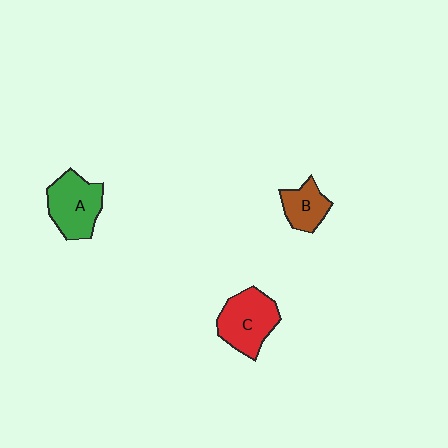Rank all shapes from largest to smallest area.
From largest to smallest: C (red), A (green), B (brown).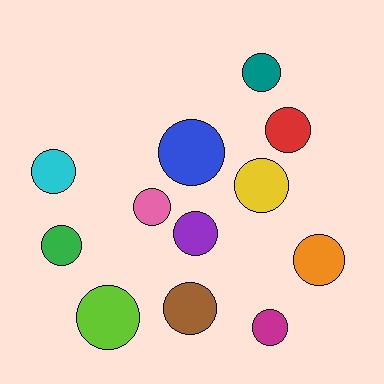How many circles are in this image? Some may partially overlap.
There are 12 circles.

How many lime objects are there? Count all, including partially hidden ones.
There is 1 lime object.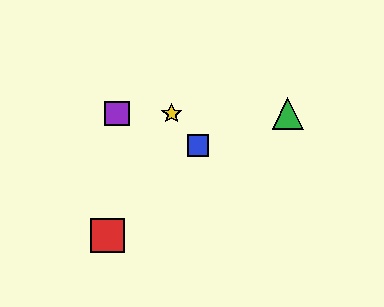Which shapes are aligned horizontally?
The green triangle, the yellow star, the purple square are aligned horizontally.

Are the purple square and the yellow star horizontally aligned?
Yes, both are at y≈114.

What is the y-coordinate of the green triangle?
The green triangle is at y≈114.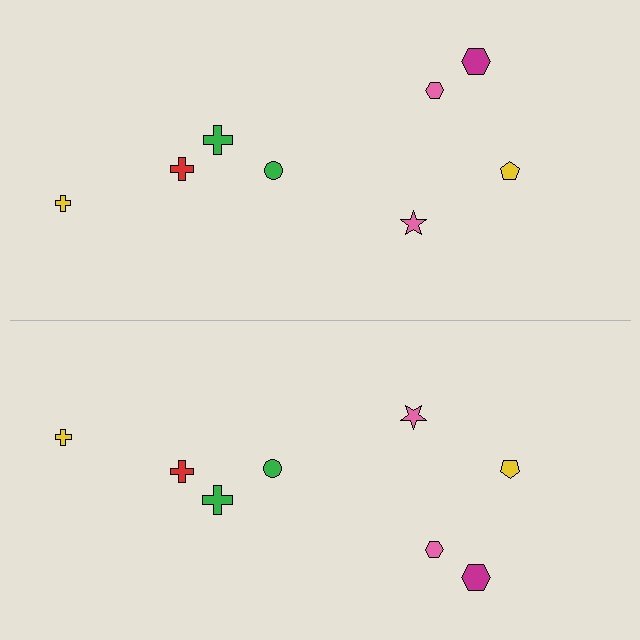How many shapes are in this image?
There are 16 shapes in this image.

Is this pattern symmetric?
Yes, this pattern has bilateral (reflection) symmetry.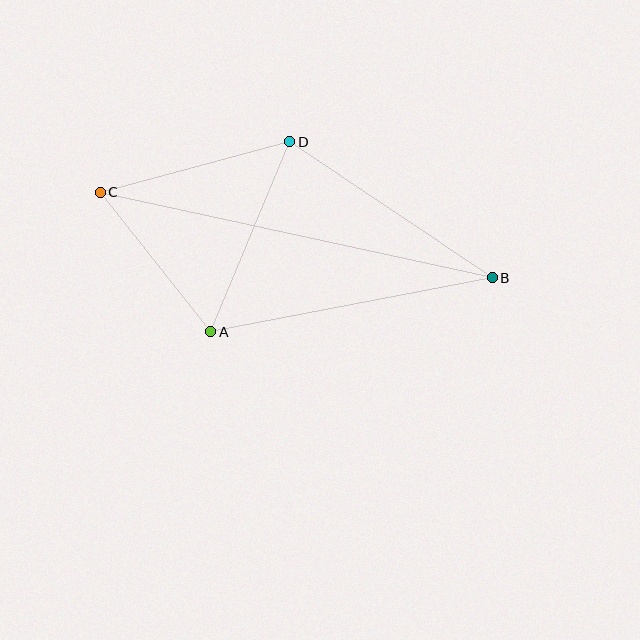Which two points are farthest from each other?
Points B and C are farthest from each other.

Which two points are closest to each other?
Points A and C are closest to each other.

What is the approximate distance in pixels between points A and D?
The distance between A and D is approximately 205 pixels.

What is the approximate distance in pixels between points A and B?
The distance between A and B is approximately 286 pixels.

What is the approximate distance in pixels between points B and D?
The distance between B and D is approximately 244 pixels.